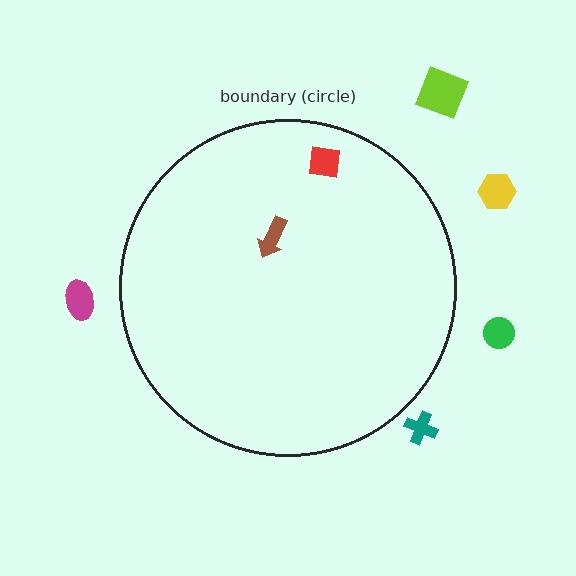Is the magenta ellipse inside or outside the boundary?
Outside.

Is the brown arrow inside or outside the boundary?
Inside.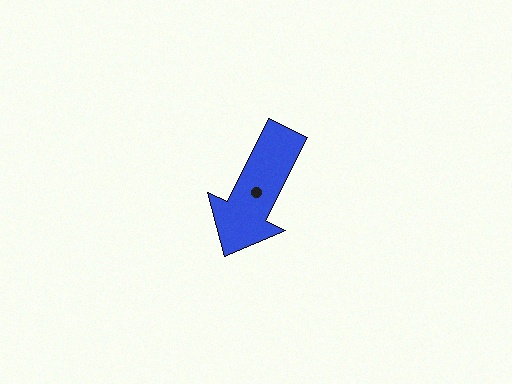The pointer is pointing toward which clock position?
Roughly 7 o'clock.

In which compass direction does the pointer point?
Southwest.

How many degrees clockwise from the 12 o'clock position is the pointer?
Approximately 206 degrees.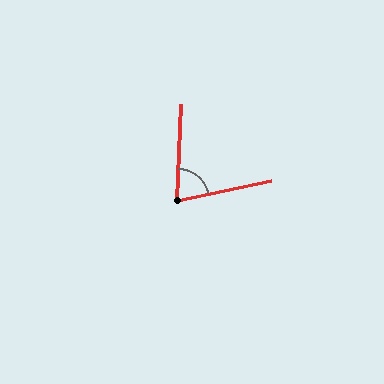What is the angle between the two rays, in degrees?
Approximately 76 degrees.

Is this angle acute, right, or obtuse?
It is acute.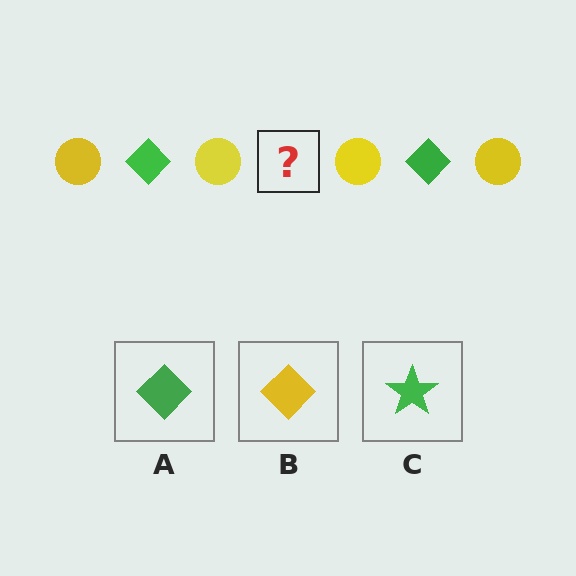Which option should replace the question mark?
Option A.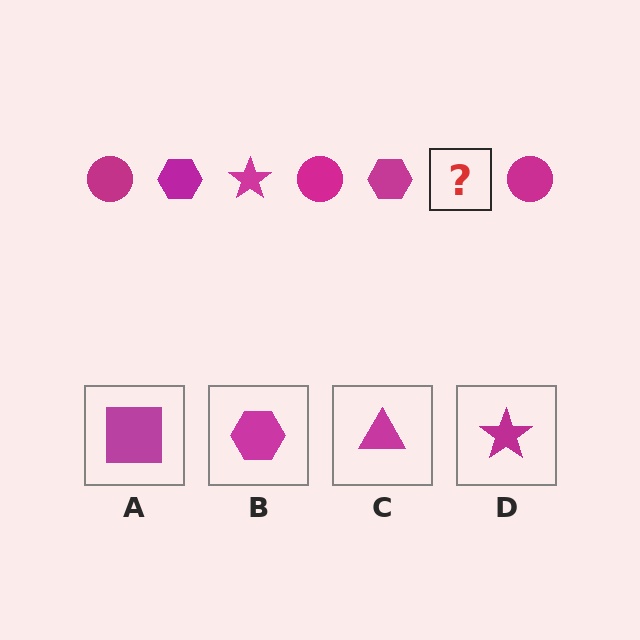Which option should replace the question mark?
Option D.